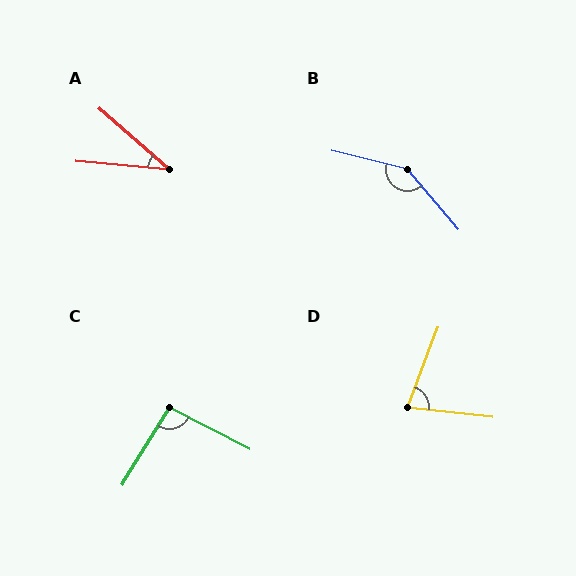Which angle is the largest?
B, at approximately 144 degrees.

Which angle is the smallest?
A, at approximately 35 degrees.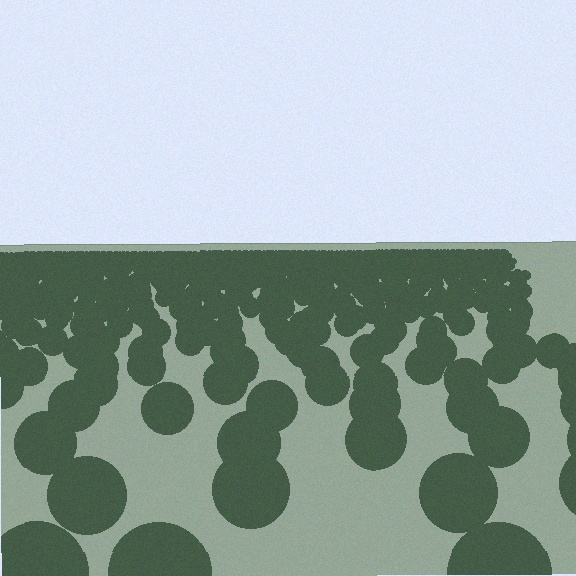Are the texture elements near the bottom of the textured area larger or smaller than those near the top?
Larger. Near the bottom, elements are closer to the viewer and appear at a bigger on-screen size.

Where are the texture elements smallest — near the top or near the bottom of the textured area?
Near the top.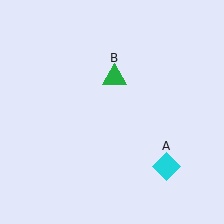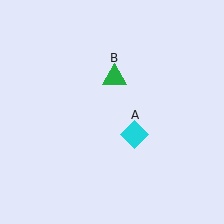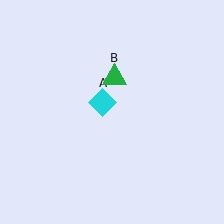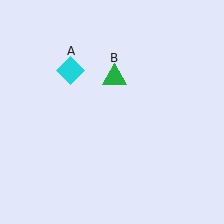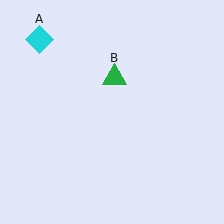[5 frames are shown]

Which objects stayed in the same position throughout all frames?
Green triangle (object B) remained stationary.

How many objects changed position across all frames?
1 object changed position: cyan diamond (object A).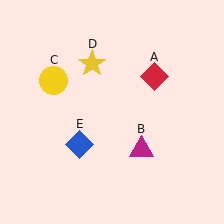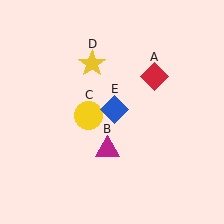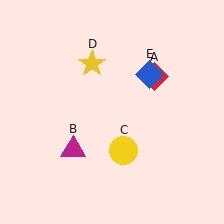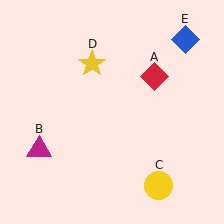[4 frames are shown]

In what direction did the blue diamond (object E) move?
The blue diamond (object E) moved up and to the right.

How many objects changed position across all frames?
3 objects changed position: magenta triangle (object B), yellow circle (object C), blue diamond (object E).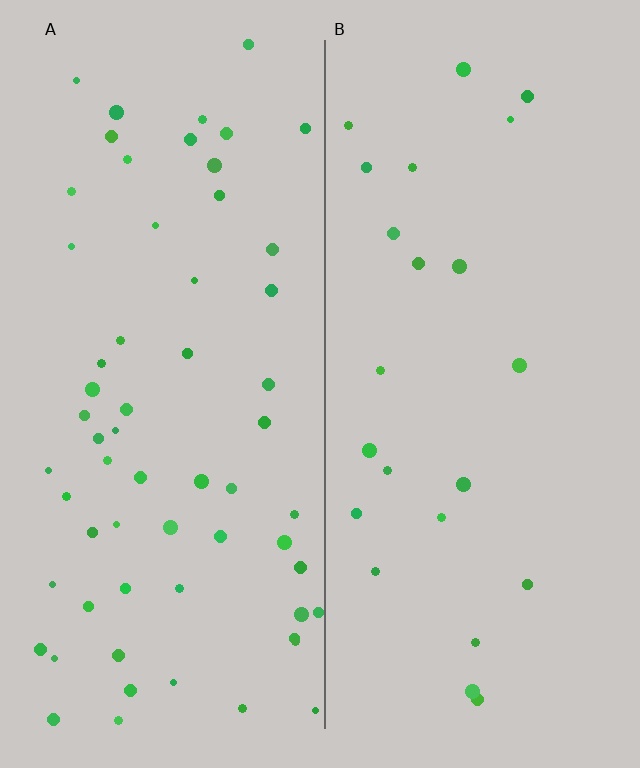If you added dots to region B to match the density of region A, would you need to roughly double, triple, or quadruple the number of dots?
Approximately triple.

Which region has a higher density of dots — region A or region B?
A (the left).